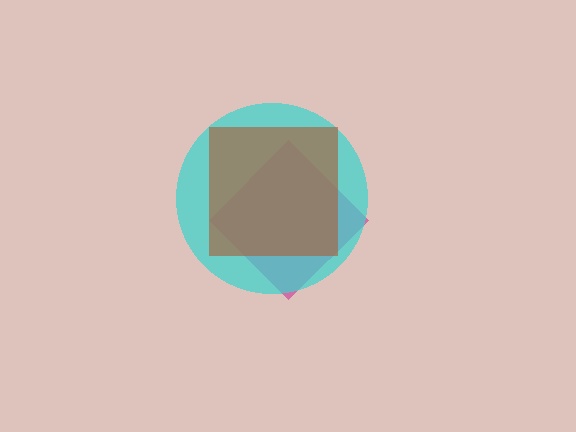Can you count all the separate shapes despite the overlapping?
Yes, there are 3 separate shapes.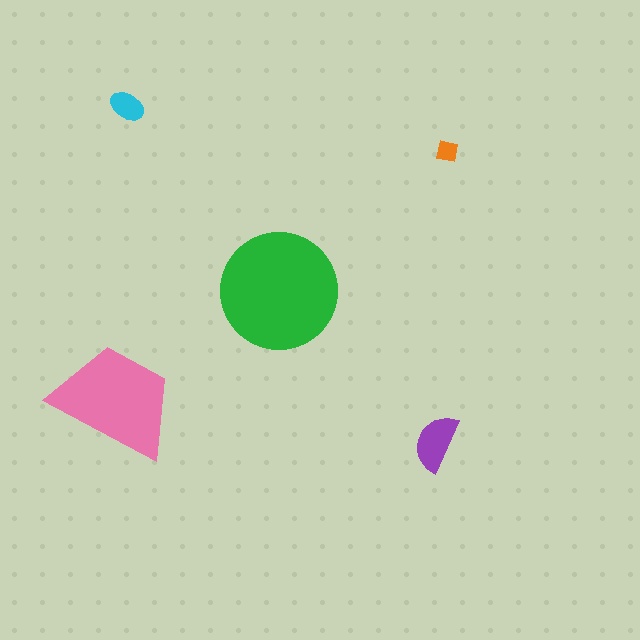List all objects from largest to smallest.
The green circle, the pink trapezoid, the purple semicircle, the cyan ellipse, the orange square.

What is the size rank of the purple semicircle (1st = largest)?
3rd.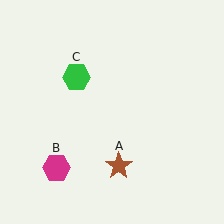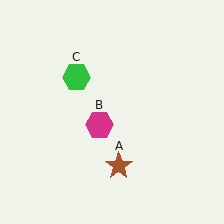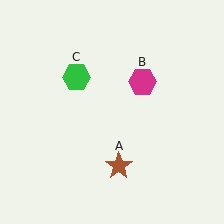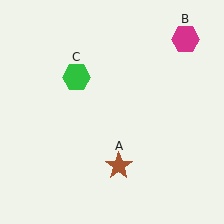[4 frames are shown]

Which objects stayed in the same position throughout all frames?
Brown star (object A) and green hexagon (object C) remained stationary.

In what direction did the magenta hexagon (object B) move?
The magenta hexagon (object B) moved up and to the right.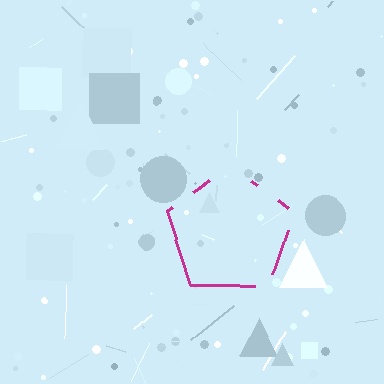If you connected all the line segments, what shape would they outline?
They would outline a pentagon.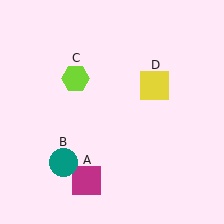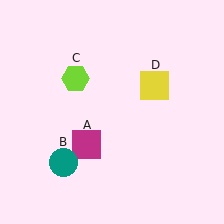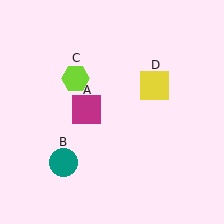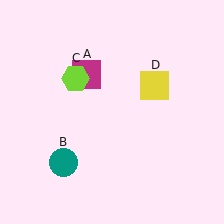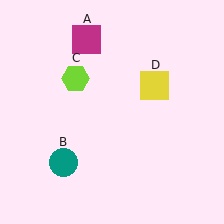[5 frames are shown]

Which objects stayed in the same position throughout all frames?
Teal circle (object B) and lime hexagon (object C) and yellow square (object D) remained stationary.